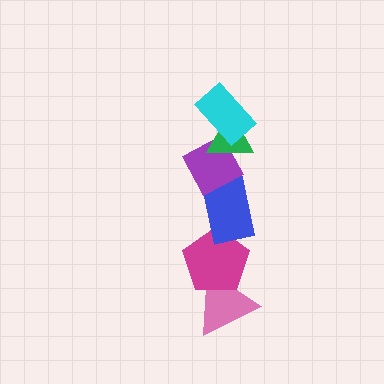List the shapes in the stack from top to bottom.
From top to bottom: the cyan rectangle, the green triangle, the purple diamond, the blue rectangle, the magenta pentagon, the pink triangle.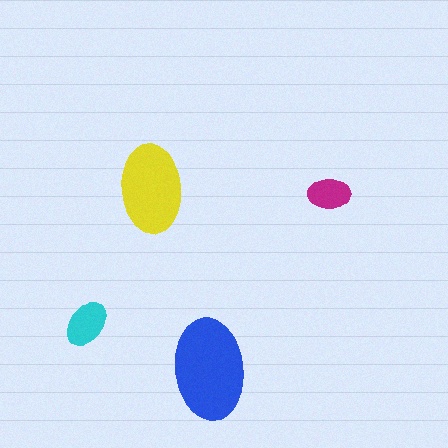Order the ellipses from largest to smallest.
the blue one, the yellow one, the cyan one, the magenta one.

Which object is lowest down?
The blue ellipse is bottommost.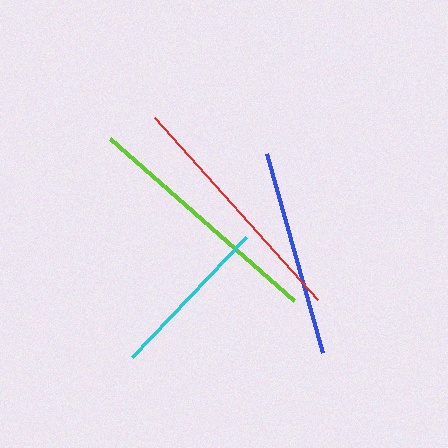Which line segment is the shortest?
The cyan line is the shortest at approximately 166 pixels.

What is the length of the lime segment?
The lime segment is approximately 245 pixels long.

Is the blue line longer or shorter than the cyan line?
The blue line is longer than the cyan line.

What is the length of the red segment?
The red segment is approximately 244 pixels long.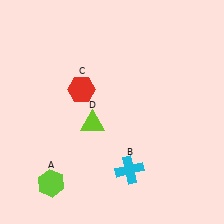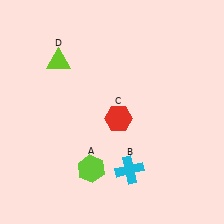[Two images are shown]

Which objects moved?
The objects that moved are: the lime hexagon (A), the red hexagon (C), the lime triangle (D).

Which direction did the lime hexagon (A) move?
The lime hexagon (A) moved right.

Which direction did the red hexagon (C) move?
The red hexagon (C) moved right.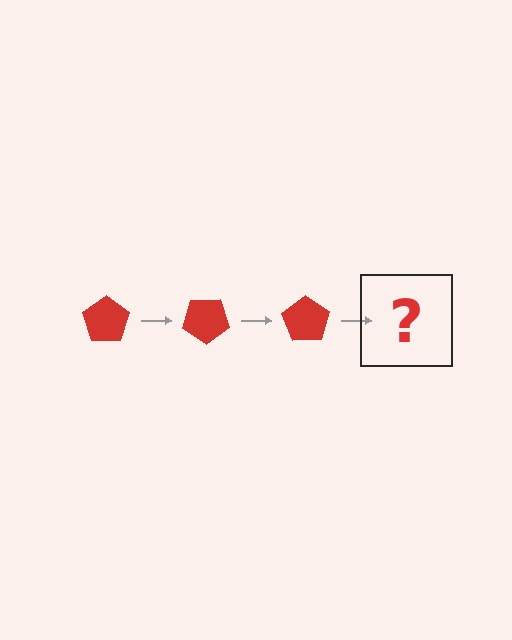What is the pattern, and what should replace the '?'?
The pattern is that the pentagon rotates 35 degrees each step. The '?' should be a red pentagon rotated 105 degrees.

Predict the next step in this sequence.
The next step is a red pentagon rotated 105 degrees.